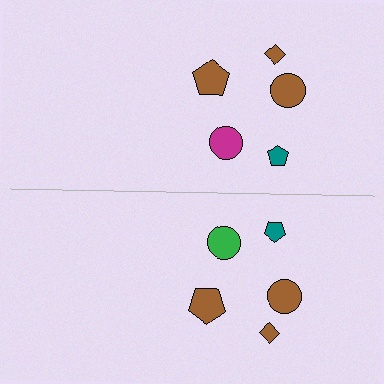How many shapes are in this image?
There are 10 shapes in this image.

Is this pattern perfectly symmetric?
No, the pattern is not perfectly symmetric. The green circle on the bottom side breaks the symmetry — its mirror counterpart is magenta.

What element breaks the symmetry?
The green circle on the bottom side breaks the symmetry — its mirror counterpart is magenta.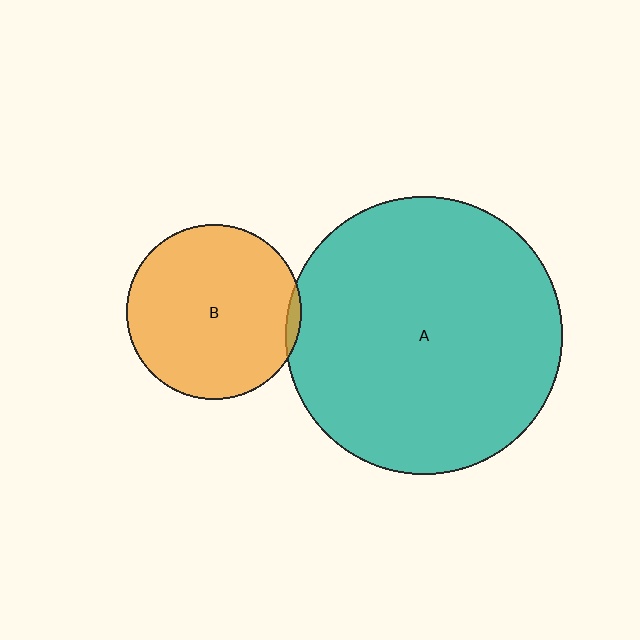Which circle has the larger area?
Circle A (teal).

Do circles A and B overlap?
Yes.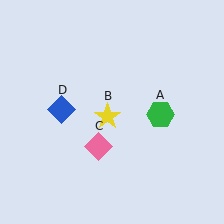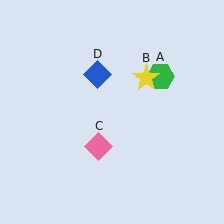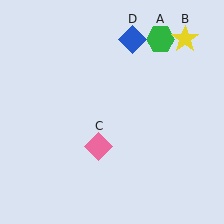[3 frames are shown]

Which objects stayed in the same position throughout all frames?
Pink diamond (object C) remained stationary.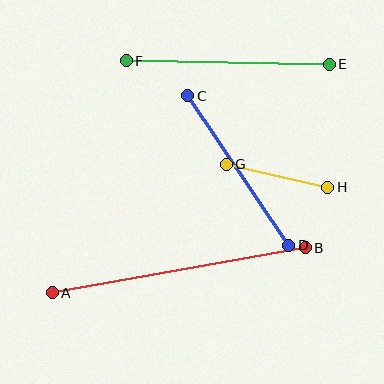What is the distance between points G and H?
The distance is approximately 104 pixels.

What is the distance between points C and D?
The distance is approximately 180 pixels.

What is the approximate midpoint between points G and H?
The midpoint is at approximately (277, 176) pixels.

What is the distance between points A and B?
The distance is approximately 257 pixels.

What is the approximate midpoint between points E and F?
The midpoint is at approximately (228, 62) pixels.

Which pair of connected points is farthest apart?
Points A and B are farthest apart.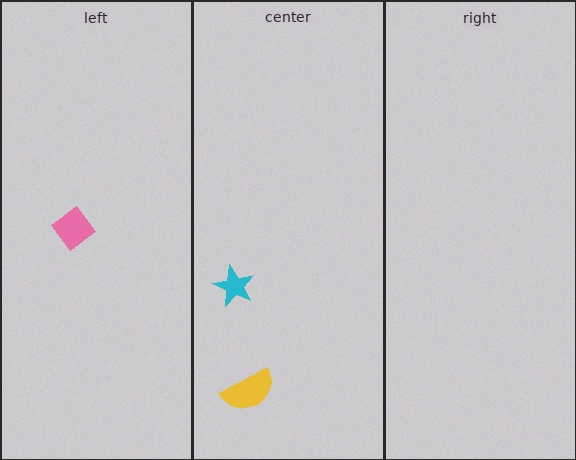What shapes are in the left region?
The pink diamond.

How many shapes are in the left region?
1.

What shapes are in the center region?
The yellow semicircle, the cyan star.